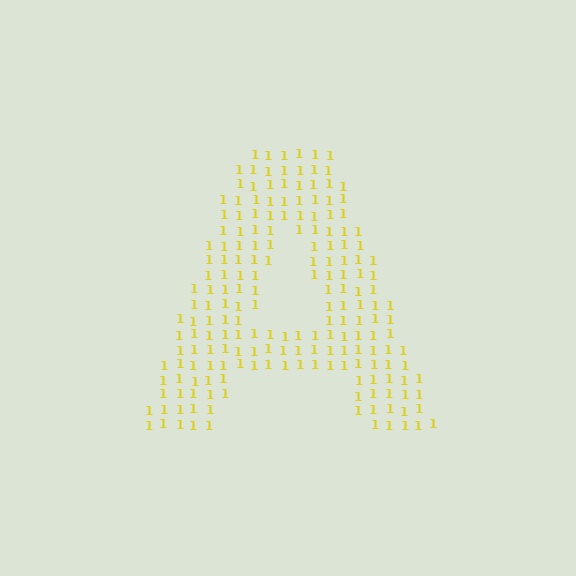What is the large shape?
The large shape is the letter A.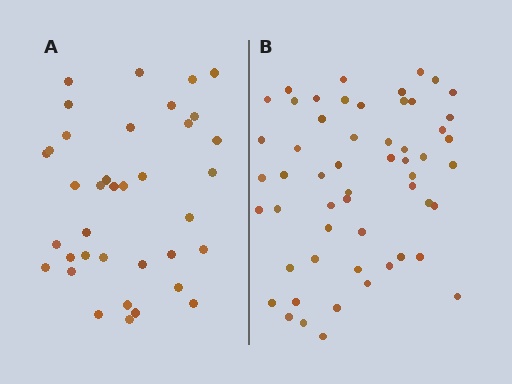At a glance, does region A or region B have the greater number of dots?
Region B (the right region) has more dots.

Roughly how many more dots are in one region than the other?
Region B has approximately 20 more dots than region A.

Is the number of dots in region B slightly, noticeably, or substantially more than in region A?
Region B has substantially more. The ratio is roughly 1.5 to 1.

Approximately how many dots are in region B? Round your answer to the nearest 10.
About 60 dots. (The exact count is 55, which rounds to 60.)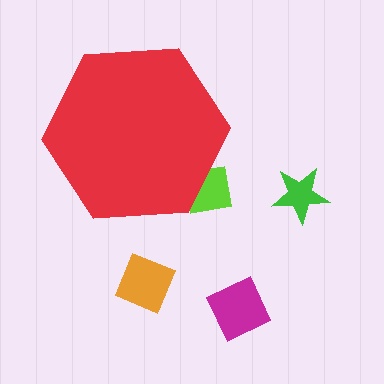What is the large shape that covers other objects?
A red hexagon.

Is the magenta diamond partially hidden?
No, the magenta diamond is fully visible.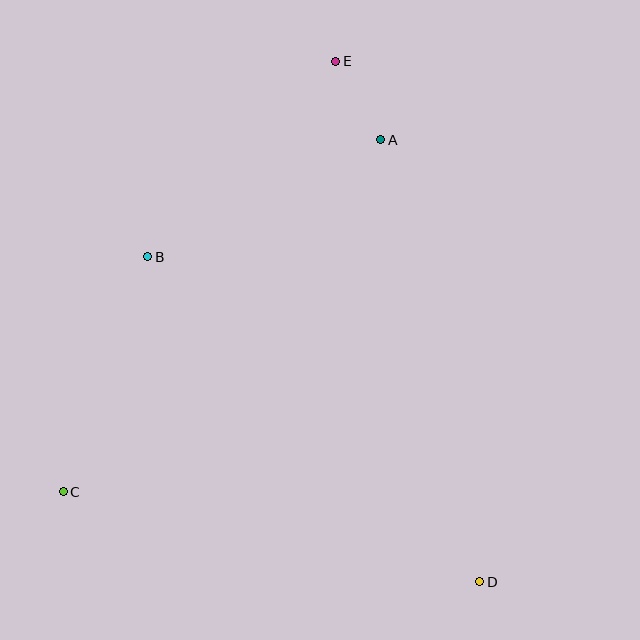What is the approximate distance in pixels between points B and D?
The distance between B and D is approximately 465 pixels.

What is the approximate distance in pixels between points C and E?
The distance between C and E is approximately 510 pixels.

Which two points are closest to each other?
Points A and E are closest to each other.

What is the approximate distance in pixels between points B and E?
The distance between B and E is approximately 271 pixels.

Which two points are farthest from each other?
Points D and E are farthest from each other.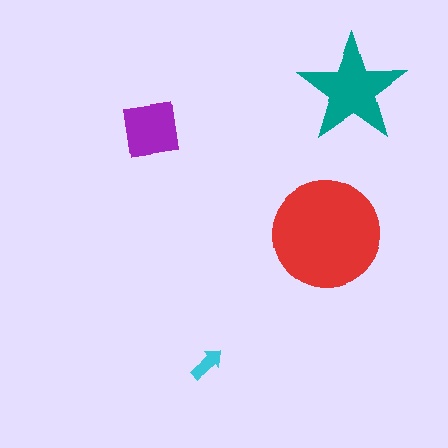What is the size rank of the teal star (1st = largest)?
2nd.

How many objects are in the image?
There are 4 objects in the image.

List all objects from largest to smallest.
The red circle, the teal star, the purple square, the cyan arrow.